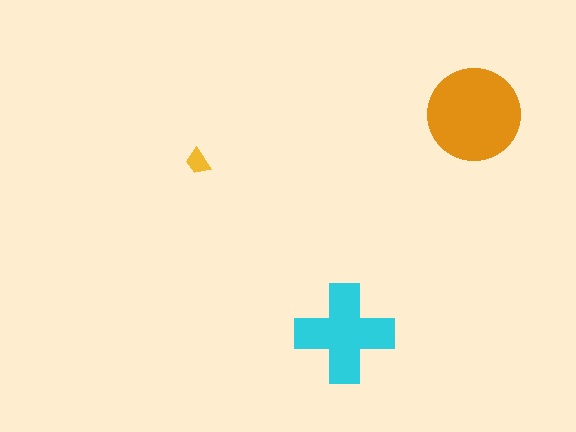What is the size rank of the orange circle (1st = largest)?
1st.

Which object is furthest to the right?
The orange circle is rightmost.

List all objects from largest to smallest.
The orange circle, the cyan cross, the yellow trapezoid.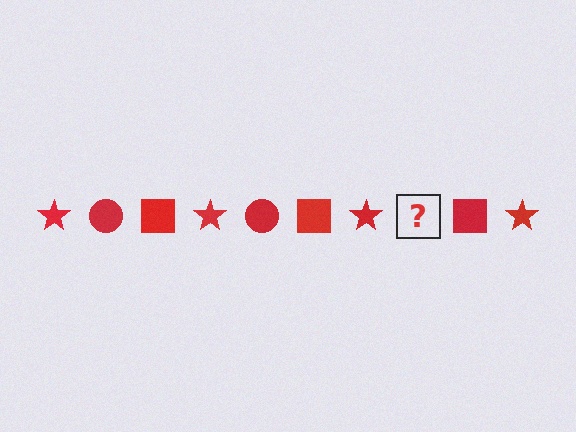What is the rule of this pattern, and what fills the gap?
The rule is that the pattern cycles through star, circle, square shapes in red. The gap should be filled with a red circle.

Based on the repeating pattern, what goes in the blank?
The blank should be a red circle.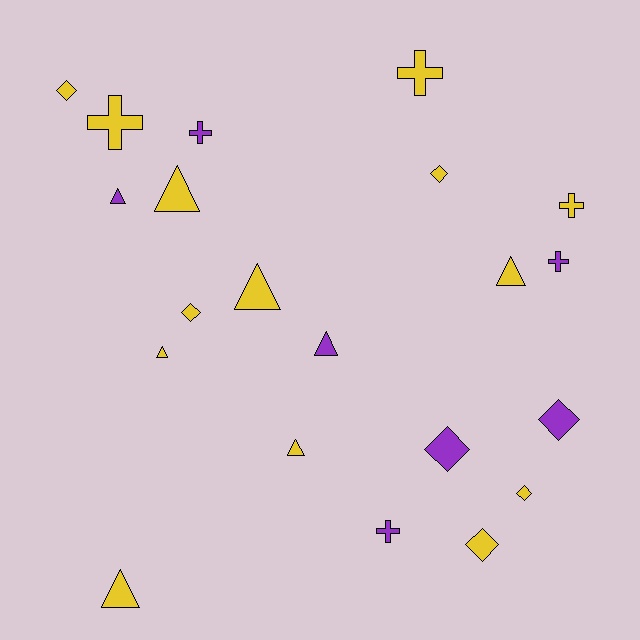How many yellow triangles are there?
There are 6 yellow triangles.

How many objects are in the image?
There are 21 objects.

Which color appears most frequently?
Yellow, with 14 objects.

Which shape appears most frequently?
Triangle, with 8 objects.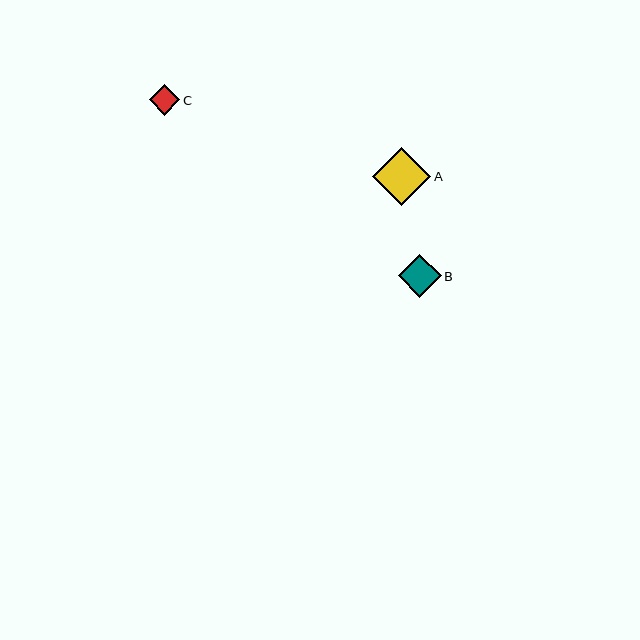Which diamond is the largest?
Diamond A is the largest with a size of approximately 58 pixels.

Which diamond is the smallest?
Diamond C is the smallest with a size of approximately 31 pixels.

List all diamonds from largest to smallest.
From largest to smallest: A, B, C.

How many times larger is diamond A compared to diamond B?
Diamond A is approximately 1.4 times the size of diamond B.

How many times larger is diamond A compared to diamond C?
Diamond A is approximately 1.9 times the size of diamond C.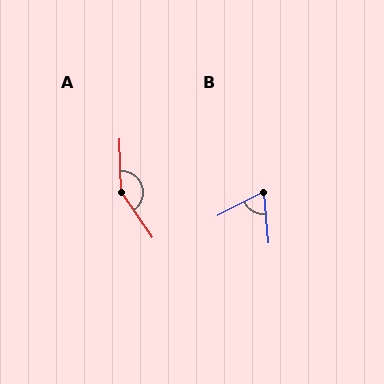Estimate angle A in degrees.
Approximately 147 degrees.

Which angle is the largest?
A, at approximately 147 degrees.